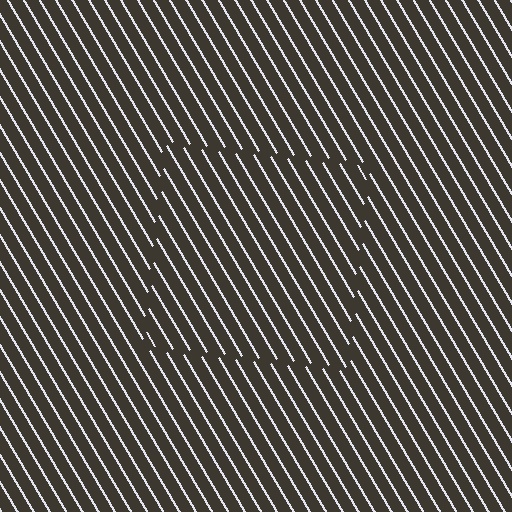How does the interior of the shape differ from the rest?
The interior of the shape contains the same grating, shifted by half a period — the contour is defined by the phase discontinuity where line-ends from the inner and outer gratings abut.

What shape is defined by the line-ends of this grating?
An illusory square. The interior of the shape contains the same grating, shifted by half a period — the contour is defined by the phase discontinuity where line-ends from the inner and outer gratings abut.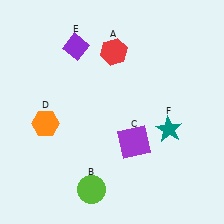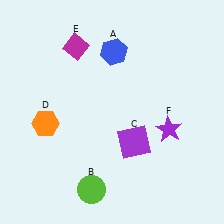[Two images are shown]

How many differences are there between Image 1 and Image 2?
There are 3 differences between the two images.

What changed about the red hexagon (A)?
In Image 1, A is red. In Image 2, it changed to blue.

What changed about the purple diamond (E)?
In Image 1, E is purple. In Image 2, it changed to magenta.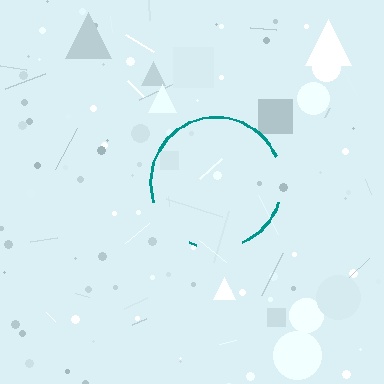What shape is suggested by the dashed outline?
The dashed outline suggests a circle.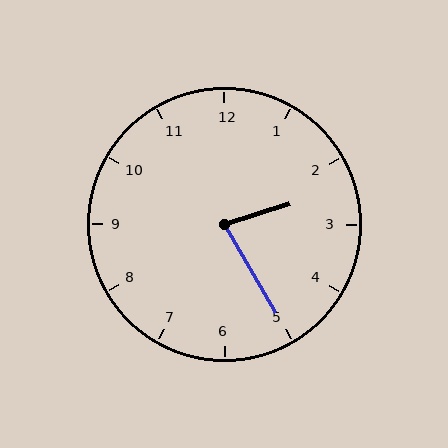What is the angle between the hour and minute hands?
Approximately 78 degrees.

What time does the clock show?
2:25.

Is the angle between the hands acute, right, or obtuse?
It is acute.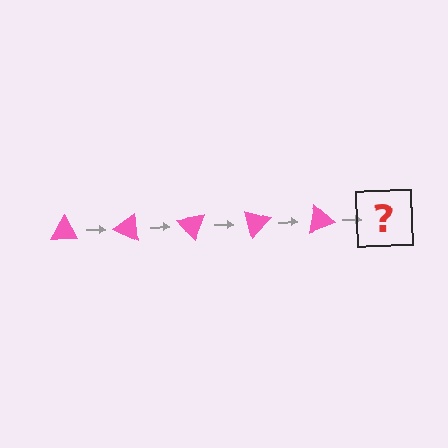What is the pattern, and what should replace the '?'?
The pattern is that the triangle rotates 25 degrees each step. The '?' should be a pink triangle rotated 125 degrees.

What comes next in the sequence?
The next element should be a pink triangle rotated 125 degrees.